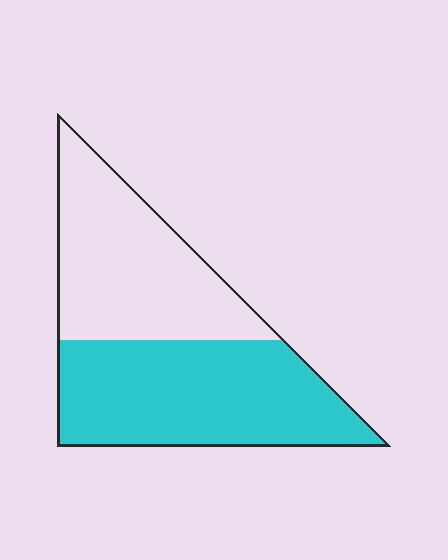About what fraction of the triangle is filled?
About one half (1/2).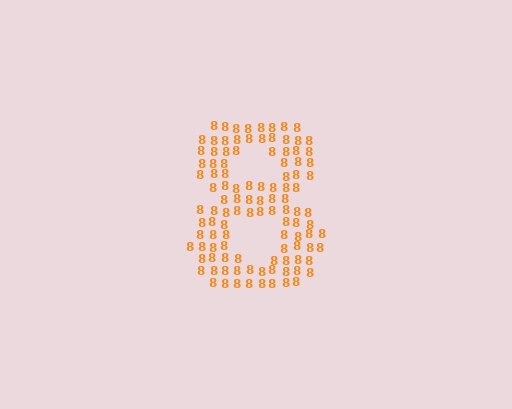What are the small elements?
The small elements are digit 8's.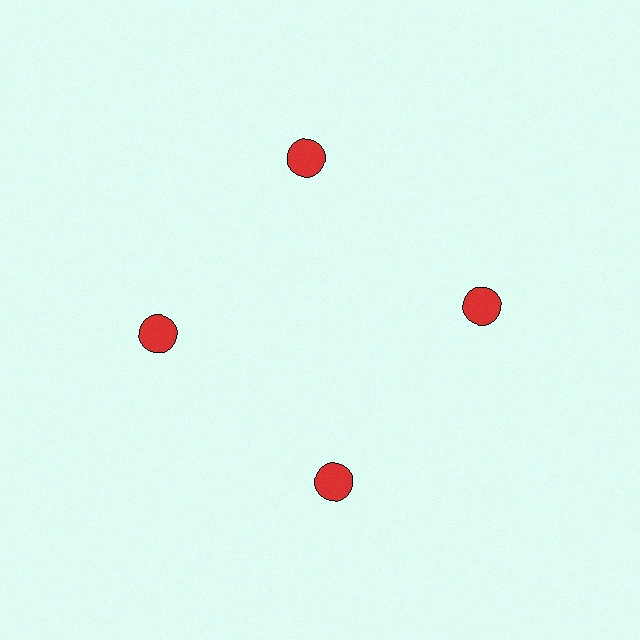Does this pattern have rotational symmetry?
Yes, this pattern has 4-fold rotational symmetry. It looks the same after rotating 90 degrees around the center.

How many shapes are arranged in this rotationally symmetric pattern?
There are 4 shapes, arranged in 4 groups of 1.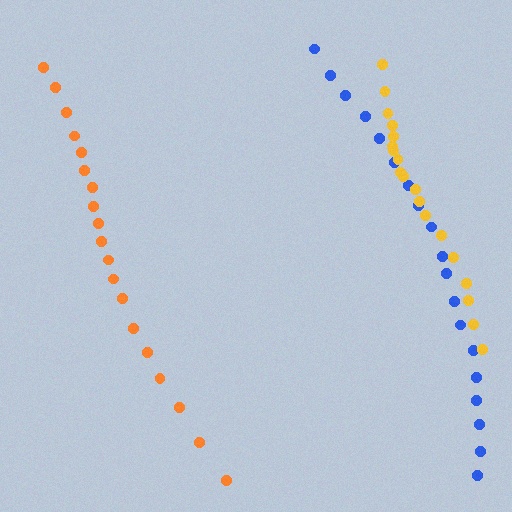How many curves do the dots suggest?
There are 3 distinct paths.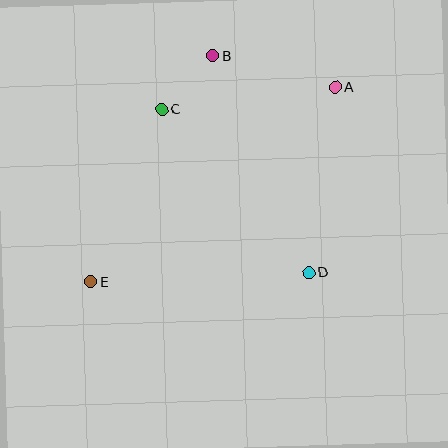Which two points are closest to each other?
Points B and C are closest to each other.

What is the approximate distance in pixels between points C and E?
The distance between C and E is approximately 186 pixels.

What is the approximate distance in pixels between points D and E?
The distance between D and E is approximately 219 pixels.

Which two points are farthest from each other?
Points A and E are farthest from each other.